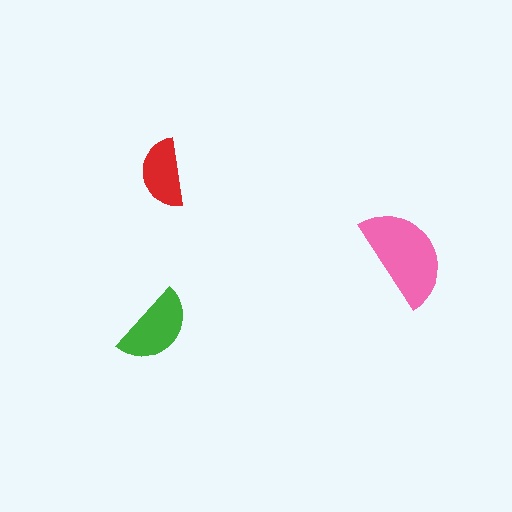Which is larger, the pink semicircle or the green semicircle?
The pink one.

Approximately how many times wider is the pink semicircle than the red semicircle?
About 1.5 times wider.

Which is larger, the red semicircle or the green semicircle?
The green one.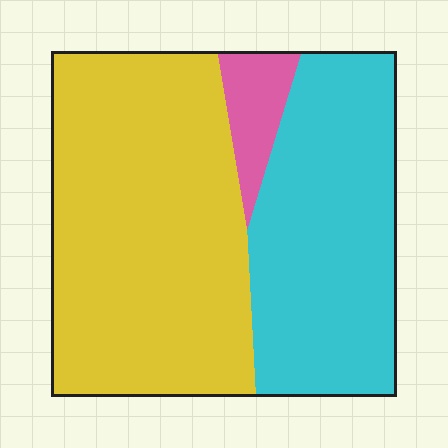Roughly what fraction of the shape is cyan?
Cyan takes up between a third and a half of the shape.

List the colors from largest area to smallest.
From largest to smallest: yellow, cyan, pink.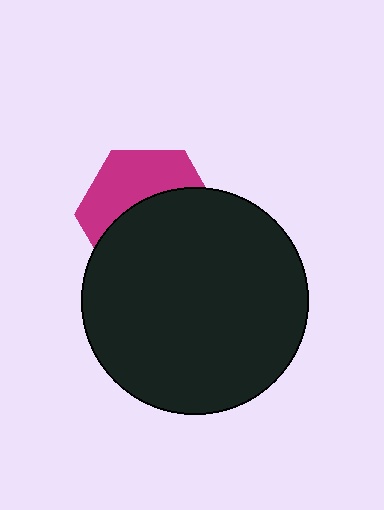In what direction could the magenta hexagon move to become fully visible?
The magenta hexagon could move up. That would shift it out from behind the black circle entirely.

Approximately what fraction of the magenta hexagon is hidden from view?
Roughly 57% of the magenta hexagon is hidden behind the black circle.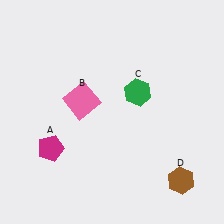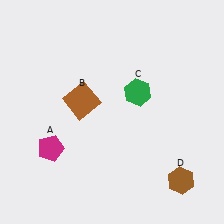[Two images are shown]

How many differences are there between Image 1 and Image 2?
There is 1 difference between the two images.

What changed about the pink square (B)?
In Image 1, B is pink. In Image 2, it changed to brown.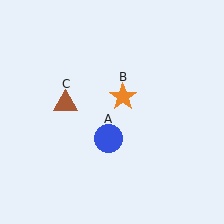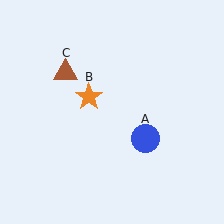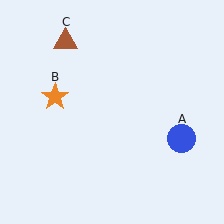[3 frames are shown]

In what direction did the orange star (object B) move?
The orange star (object B) moved left.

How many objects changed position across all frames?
3 objects changed position: blue circle (object A), orange star (object B), brown triangle (object C).